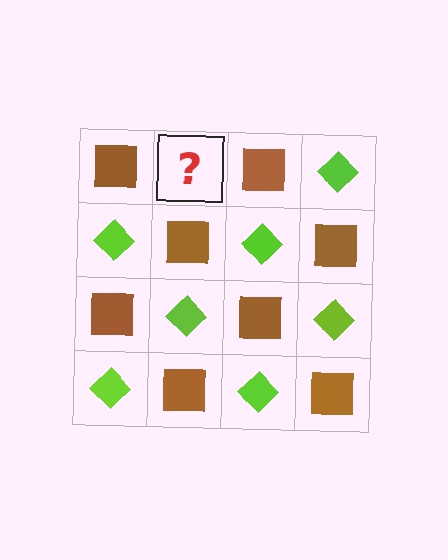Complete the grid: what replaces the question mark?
The question mark should be replaced with a lime diamond.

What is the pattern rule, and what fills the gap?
The rule is that it alternates brown square and lime diamond in a checkerboard pattern. The gap should be filled with a lime diamond.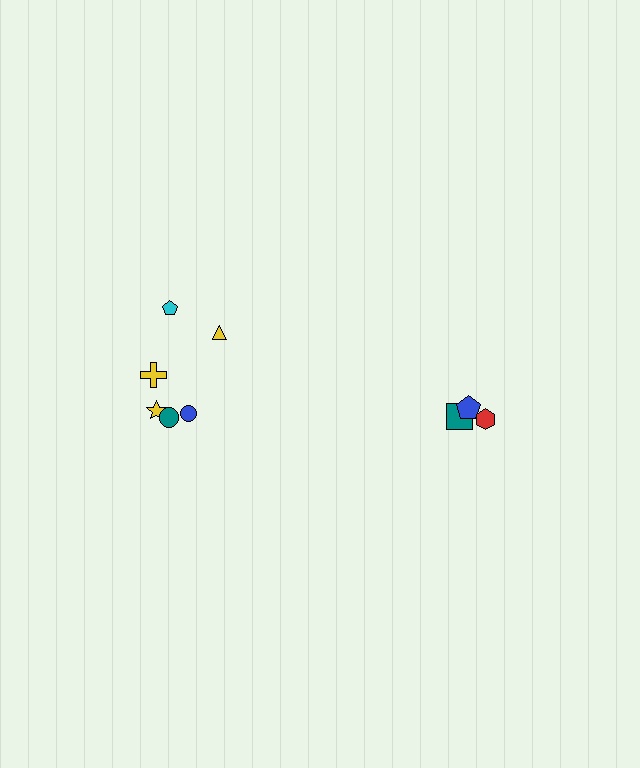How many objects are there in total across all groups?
There are 9 objects.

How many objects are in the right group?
There are 3 objects.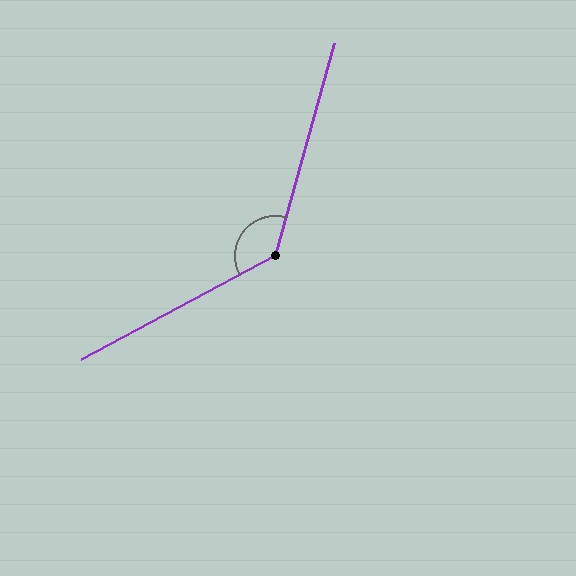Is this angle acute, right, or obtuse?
It is obtuse.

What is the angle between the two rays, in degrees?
Approximately 134 degrees.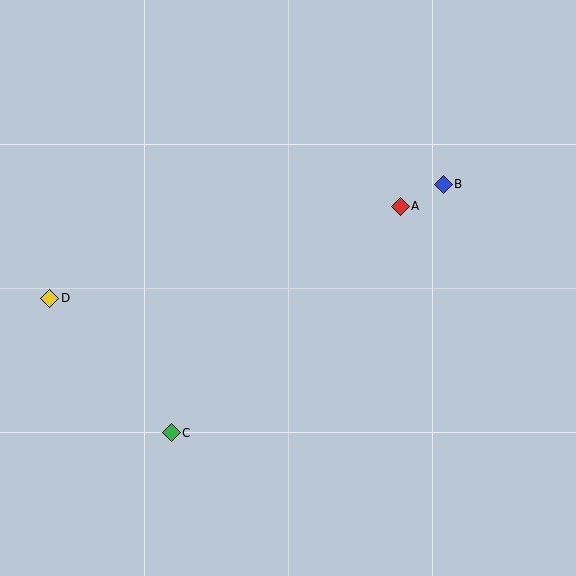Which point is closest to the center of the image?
Point A at (400, 206) is closest to the center.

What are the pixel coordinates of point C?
Point C is at (171, 433).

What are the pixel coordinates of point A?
Point A is at (400, 206).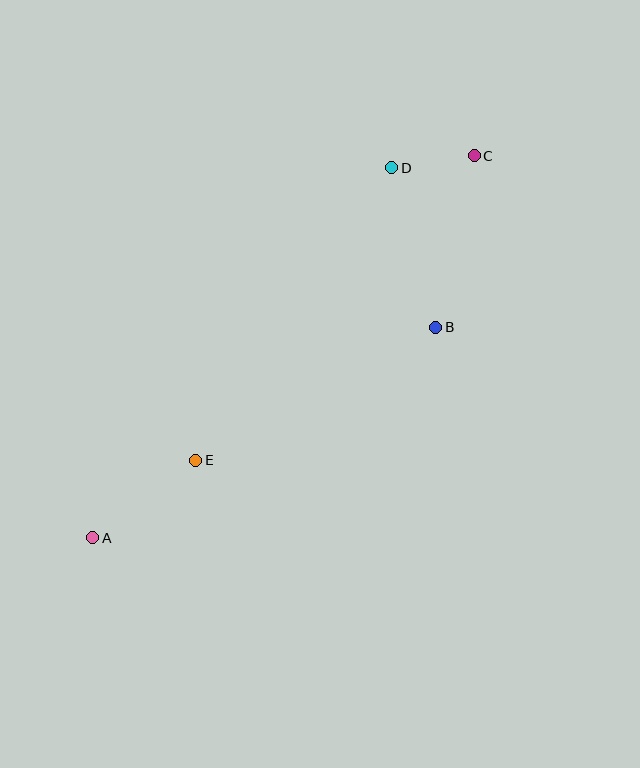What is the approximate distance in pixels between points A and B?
The distance between A and B is approximately 402 pixels.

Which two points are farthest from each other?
Points A and C are farthest from each other.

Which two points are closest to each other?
Points C and D are closest to each other.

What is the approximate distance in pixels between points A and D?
The distance between A and D is approximately 476 pixels.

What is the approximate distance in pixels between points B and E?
The distance between B and E is approximately 274 pixels.